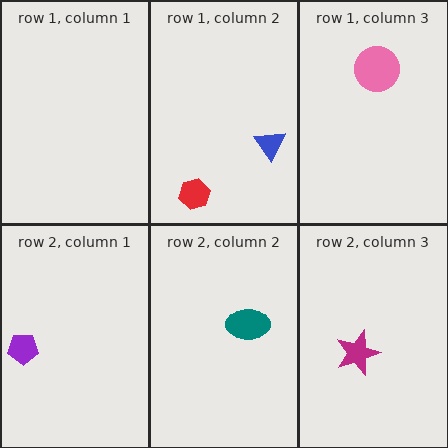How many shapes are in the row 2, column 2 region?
1.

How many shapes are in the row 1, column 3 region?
1.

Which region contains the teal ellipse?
The row 2, column 2 region.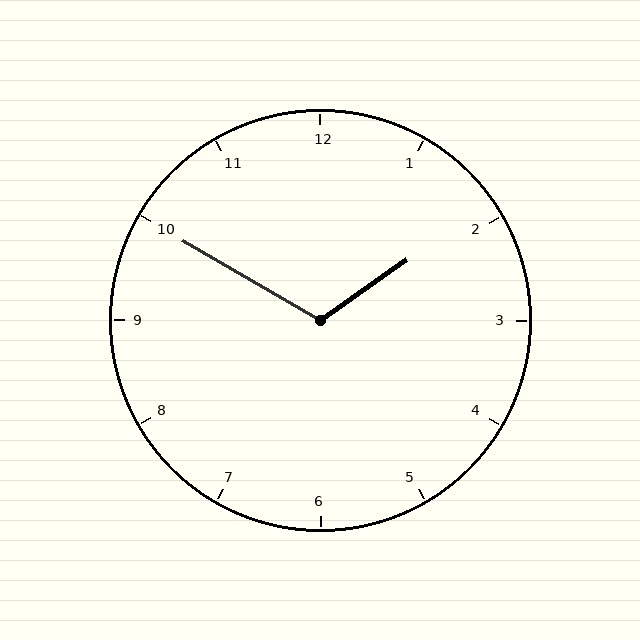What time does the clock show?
1:50.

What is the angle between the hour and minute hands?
Approximately 115 degrees.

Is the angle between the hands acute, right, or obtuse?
It is obtuse.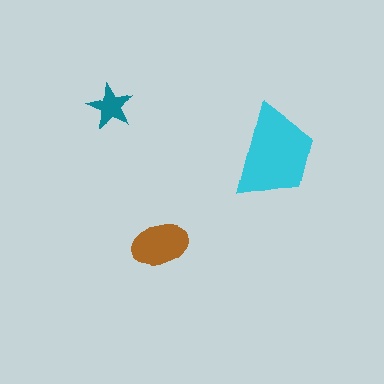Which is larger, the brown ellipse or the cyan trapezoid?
The cyan trapezoid.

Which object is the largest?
The cyan trapezoid.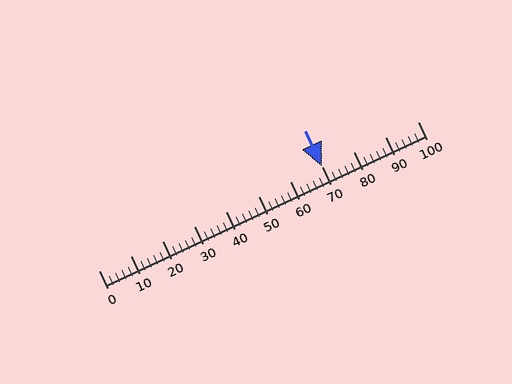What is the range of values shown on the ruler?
The ruler shows values from 0 to 100.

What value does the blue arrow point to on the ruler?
The blue arrow points to approximately 70.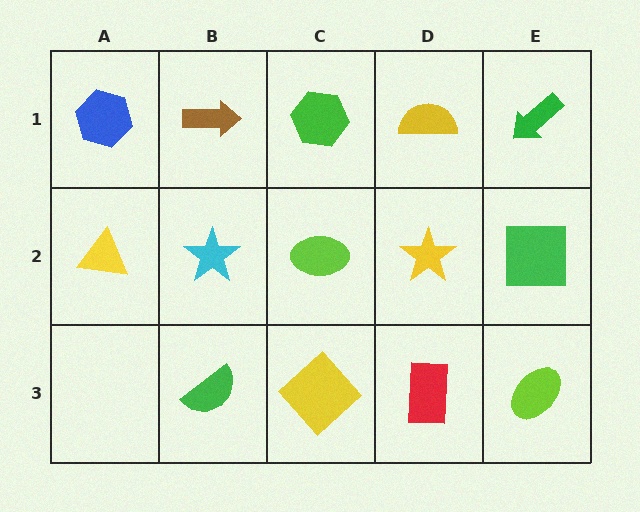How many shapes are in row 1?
5 shapes.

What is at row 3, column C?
A yellow diamond.